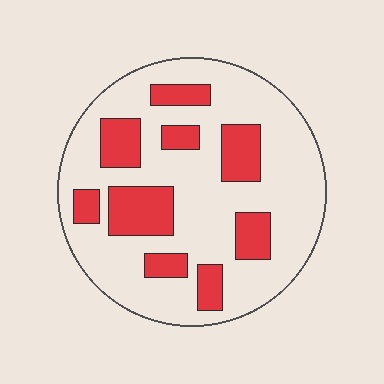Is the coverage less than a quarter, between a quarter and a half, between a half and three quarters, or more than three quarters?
Between a quarter and a half.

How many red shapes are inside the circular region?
9.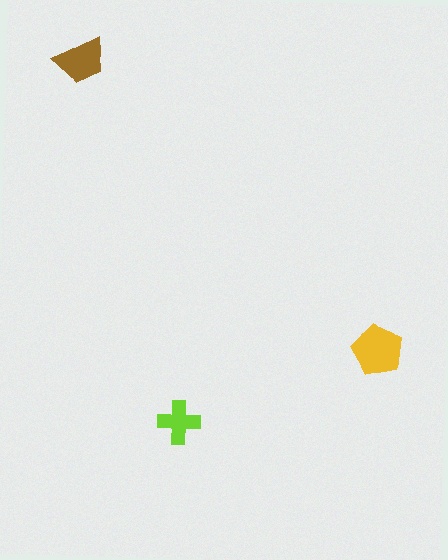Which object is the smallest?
The lime cross.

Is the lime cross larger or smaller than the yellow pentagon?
Smaller.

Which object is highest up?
The brown trapezoid is topmost.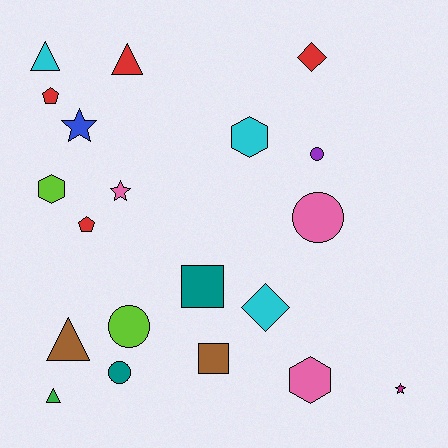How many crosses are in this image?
There are no crosses.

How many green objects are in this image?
There is 1 green object.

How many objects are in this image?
There are 20 objects.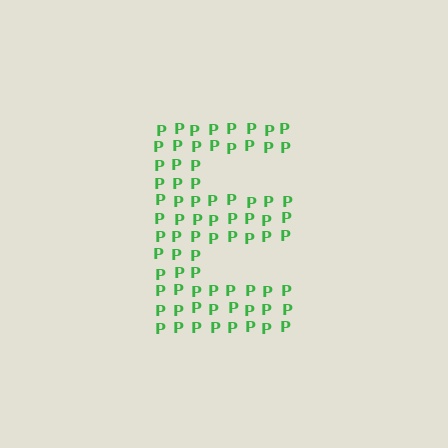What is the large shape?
The large shape is the letter E.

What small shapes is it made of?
It is made of small letter P's.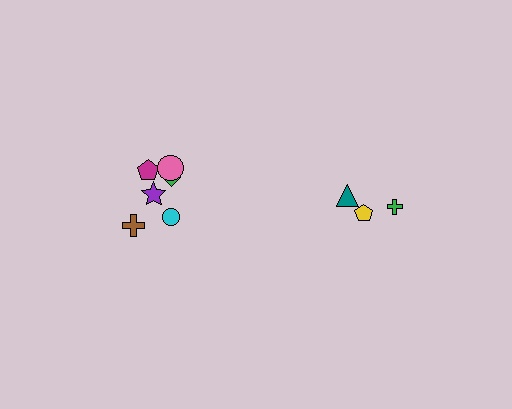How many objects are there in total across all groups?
There are 9 objects.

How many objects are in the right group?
There are 3 objects.